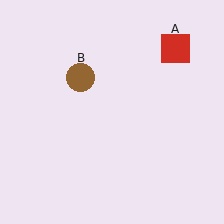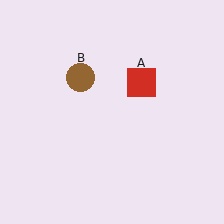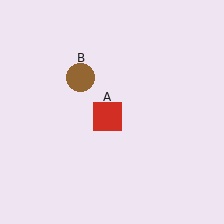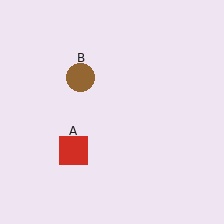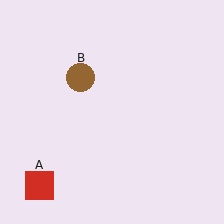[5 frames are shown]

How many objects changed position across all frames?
1 object changed position: red square (object A).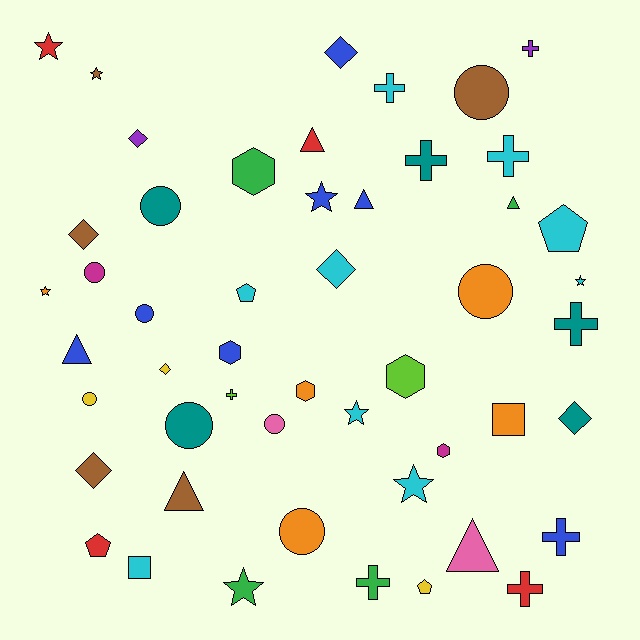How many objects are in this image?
There are 50 objects.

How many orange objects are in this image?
There are 5 orange objects.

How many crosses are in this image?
There are 9 crosses.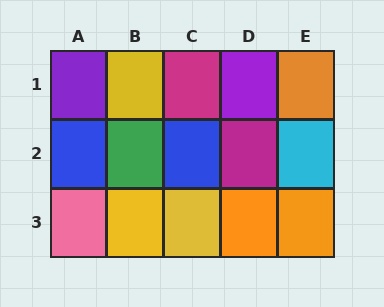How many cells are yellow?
3 cells are yellow.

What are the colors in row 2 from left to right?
Blue, green, blue, magenta, cyan.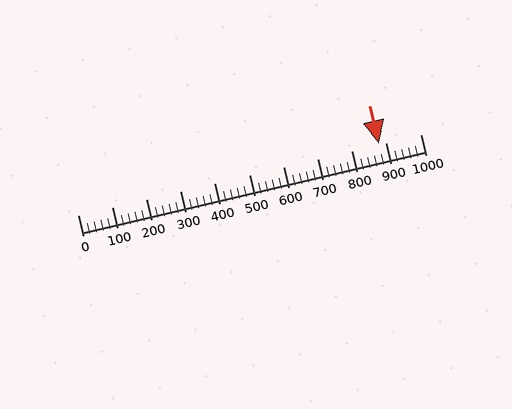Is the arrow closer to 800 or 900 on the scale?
The arrow is closer to 900.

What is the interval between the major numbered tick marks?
The major tick marks are spaced 100 units apart.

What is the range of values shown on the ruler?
The ruler shows values from 0 to 1000.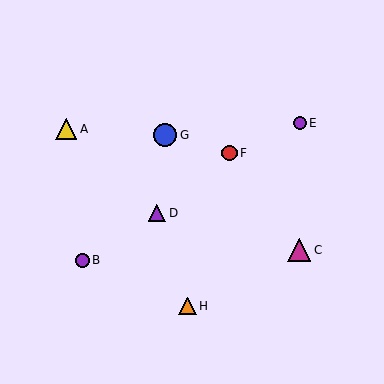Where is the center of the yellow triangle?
The center of the yellow triangle is at (66, 129).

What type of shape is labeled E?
Shape E is a purple circle.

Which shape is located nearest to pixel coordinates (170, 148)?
The blue circle (labeled G) at (165, 135) is nearest to that location.